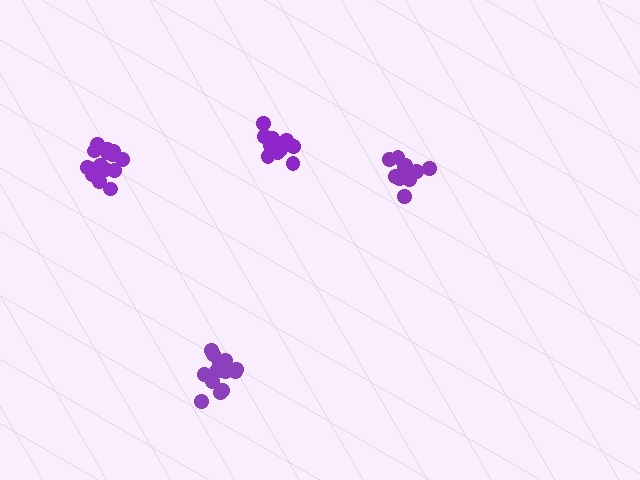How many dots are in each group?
Group 1: 10 dots, Group 2: 15 dots, Group 3: 14 dots, Group 4: 12 dots (51 total).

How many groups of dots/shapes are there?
There are 4 groups.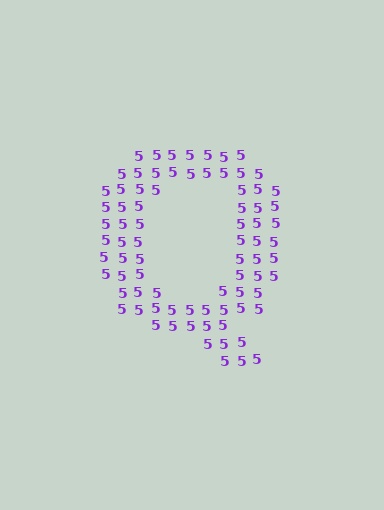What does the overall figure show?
The overall figure shows the letter Q.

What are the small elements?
The small elements are digit 5's.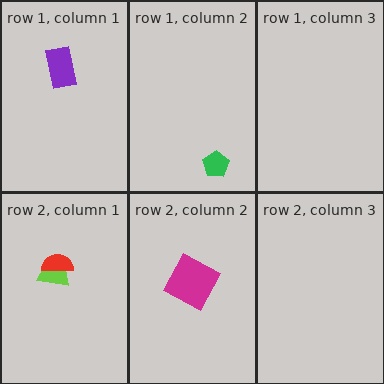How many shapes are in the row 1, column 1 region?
1.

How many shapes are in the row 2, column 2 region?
1.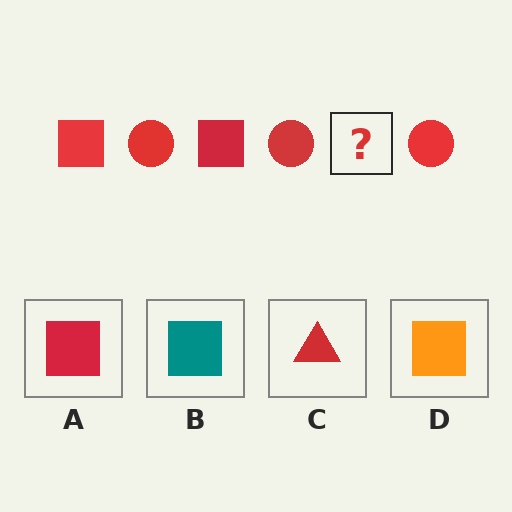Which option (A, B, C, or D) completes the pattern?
A.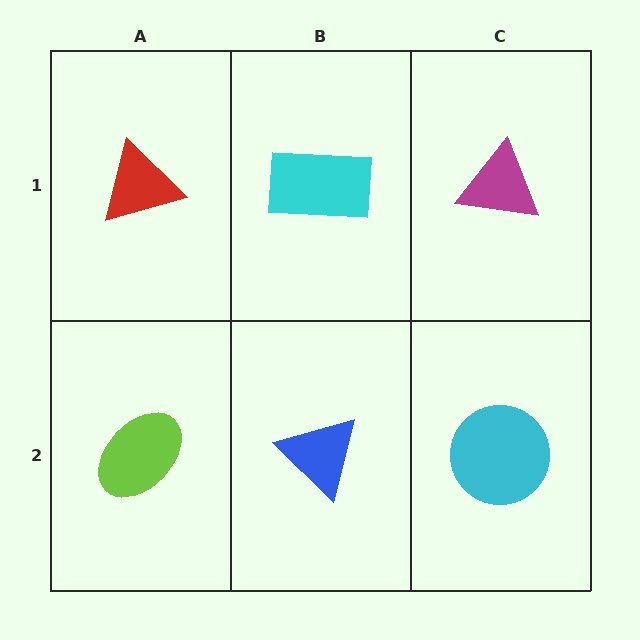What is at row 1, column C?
A magenta triangle.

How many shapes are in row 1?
3 shapes.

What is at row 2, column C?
A cyan circle.